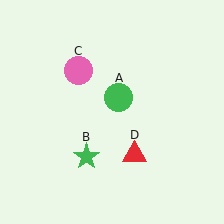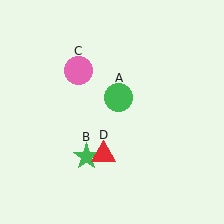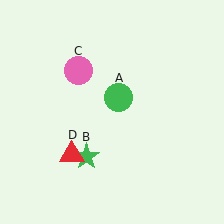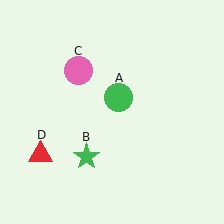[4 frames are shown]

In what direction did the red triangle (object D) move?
The red triangle (object D) moved left.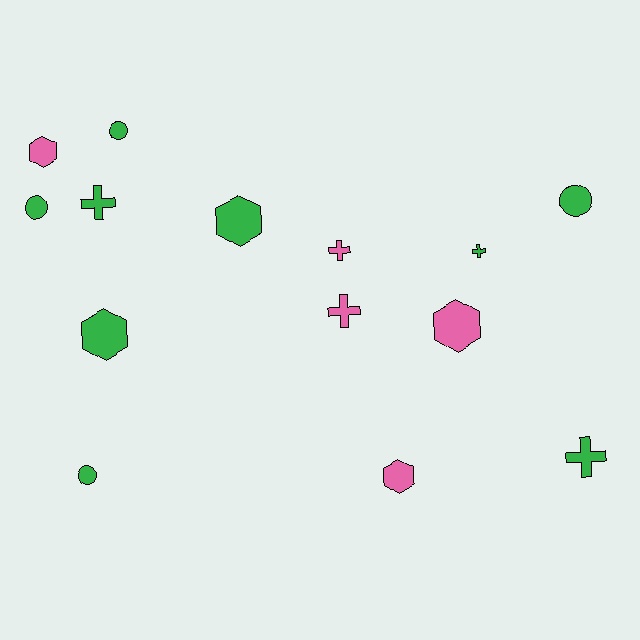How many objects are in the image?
There are 14 objects.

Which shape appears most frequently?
Hexagon, with 5 objects.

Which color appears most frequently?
Green, with 9 objects.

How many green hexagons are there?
There are 2 green hexagons.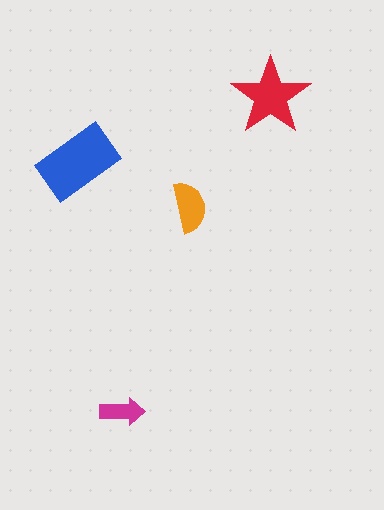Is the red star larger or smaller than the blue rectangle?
Smaller.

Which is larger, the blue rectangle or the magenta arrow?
The blue rectangle.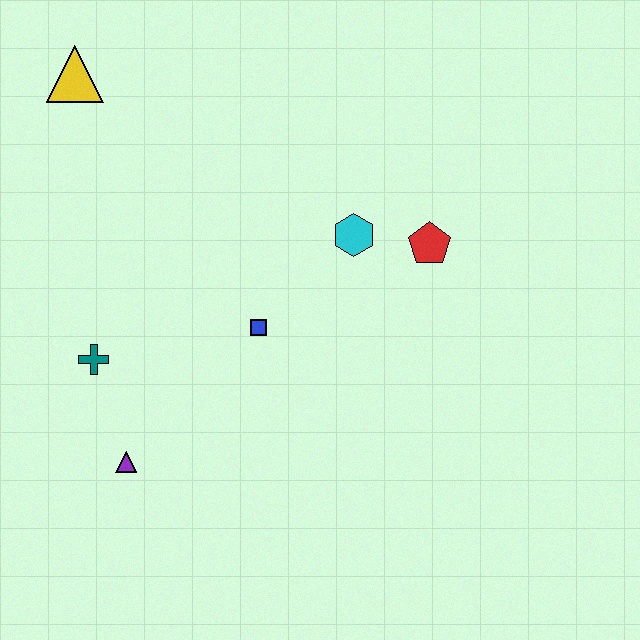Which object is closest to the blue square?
The cyan hexagon is closest to the blue square.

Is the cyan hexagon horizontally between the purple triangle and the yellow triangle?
No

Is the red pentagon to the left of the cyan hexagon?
No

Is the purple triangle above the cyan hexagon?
No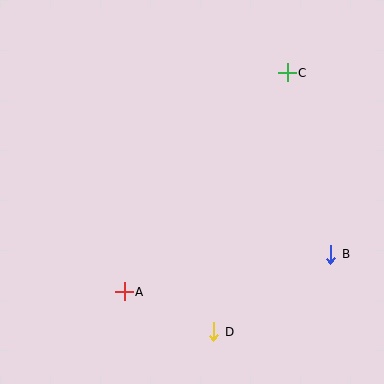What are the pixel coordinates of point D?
Point D is at (214, 332).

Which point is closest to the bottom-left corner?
Point A is closest to the bottom-left corner.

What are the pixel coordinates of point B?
Point B is at (331, 254).